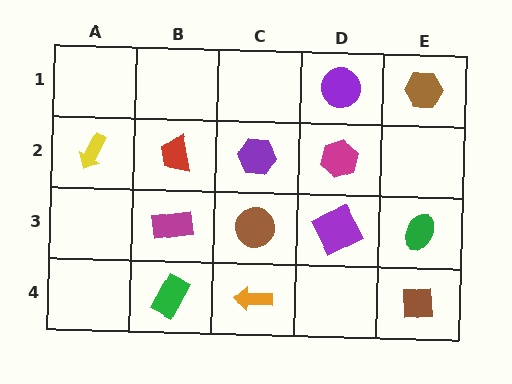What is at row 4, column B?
A green rectangle.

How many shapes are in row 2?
4 shapes.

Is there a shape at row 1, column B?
No, that cell is empty.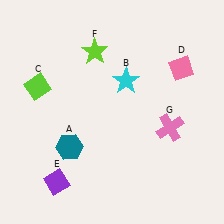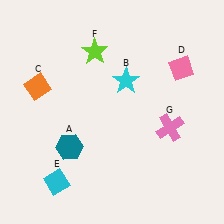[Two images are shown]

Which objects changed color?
C changed from lime to orange. E changed from purple to cyan.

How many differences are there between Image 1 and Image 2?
There are 2 differences between the two images.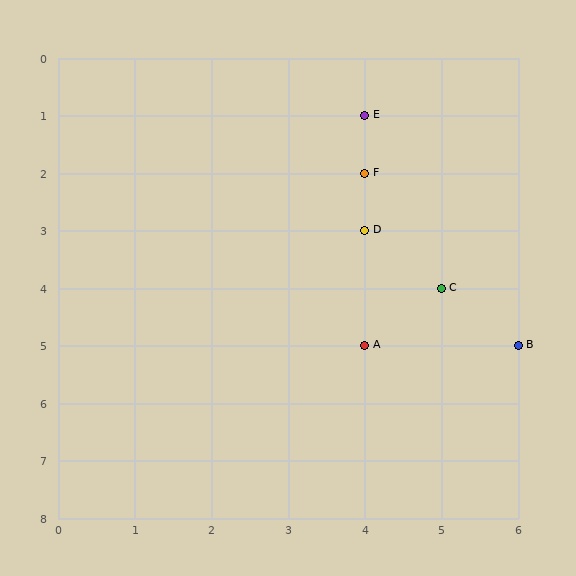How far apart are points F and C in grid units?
Points F and C are 1 column and 2 rows apart (about 2.2 grid units diagonally).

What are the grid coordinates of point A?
Point A is at grid coordinates (4, 5).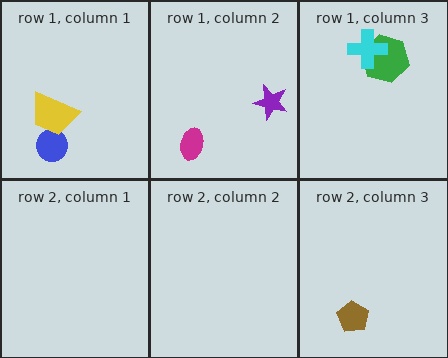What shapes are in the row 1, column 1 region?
The blue circle, the yellow trapezoid.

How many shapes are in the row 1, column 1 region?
2.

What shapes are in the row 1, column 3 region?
The green hexagon, the cyan cross.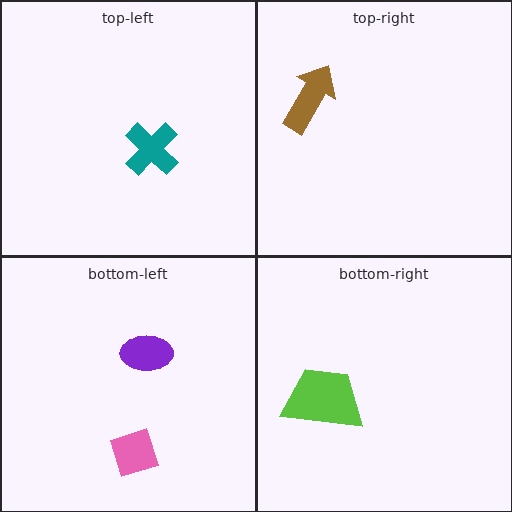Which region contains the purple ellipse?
The bottom-left region.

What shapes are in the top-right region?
The brown arrow.